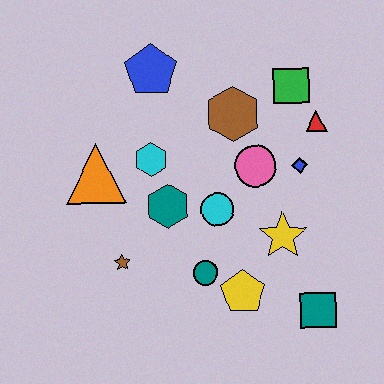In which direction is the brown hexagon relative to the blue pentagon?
The brown hexagon is to the right of the blue pentagon.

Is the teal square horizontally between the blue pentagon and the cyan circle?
No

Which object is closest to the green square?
The red triangle is closest to the green square.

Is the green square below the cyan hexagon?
No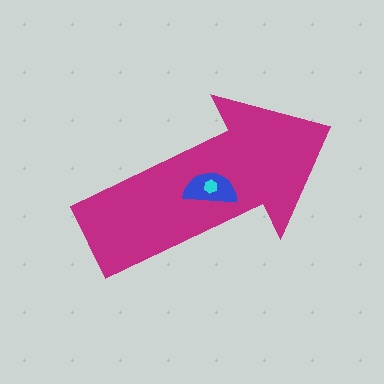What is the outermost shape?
The magenta arrow.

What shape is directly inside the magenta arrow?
The blue semicircle.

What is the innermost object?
The cyan hexagon.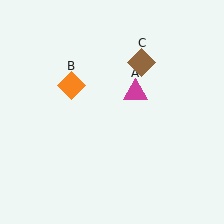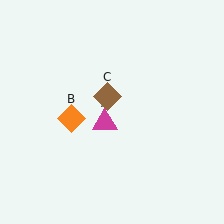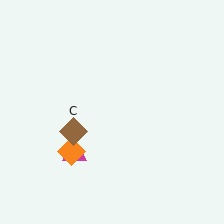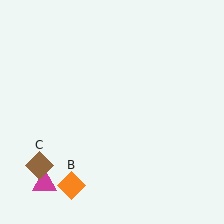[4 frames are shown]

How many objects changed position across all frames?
3 objects changed position: magenta triangle (object A), orange diamond (object B), brown diamond (object C).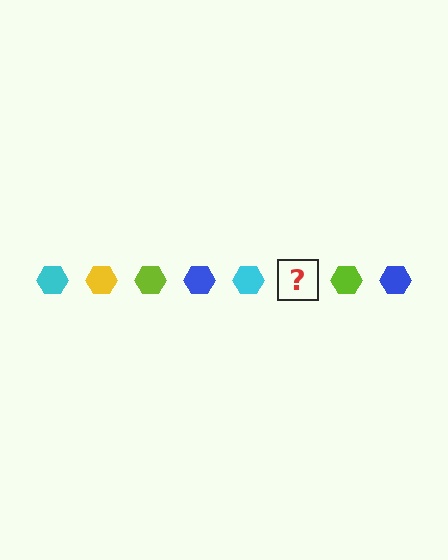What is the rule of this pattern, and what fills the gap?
The rule is that the pattern cycles through cyan, yellow, lime, blue hexagons. The gap should be filled with a yellow hexagon.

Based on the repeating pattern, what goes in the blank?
The blank should be a yellow hexagon.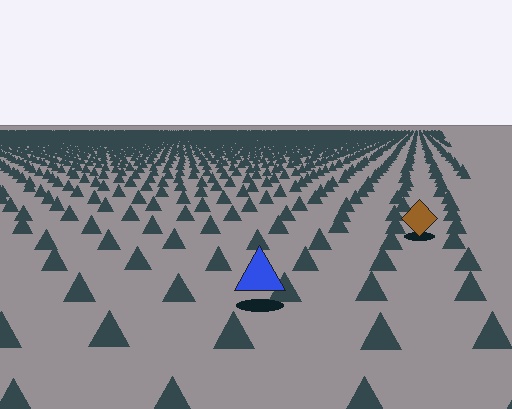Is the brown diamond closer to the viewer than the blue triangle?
No. The blue triangle is closer — you can tell from the texture gradient: the ground texture is coarser near it.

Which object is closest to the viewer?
The blue triangle is closest. The texture marks near it are larger and more spread out.